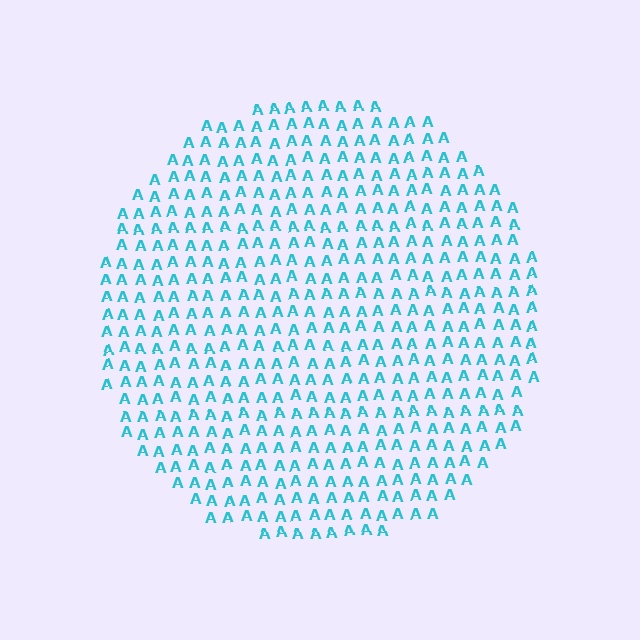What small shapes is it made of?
It is made of small letter A's.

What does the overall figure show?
The overall figure shows a circle.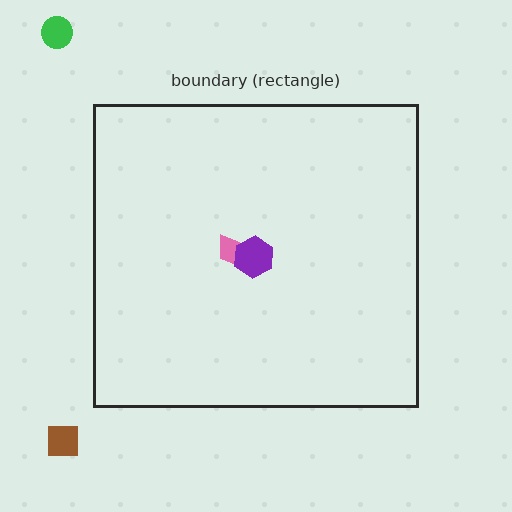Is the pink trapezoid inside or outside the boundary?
Inside.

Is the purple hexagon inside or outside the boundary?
Inside.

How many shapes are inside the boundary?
2 inside, 2 outside.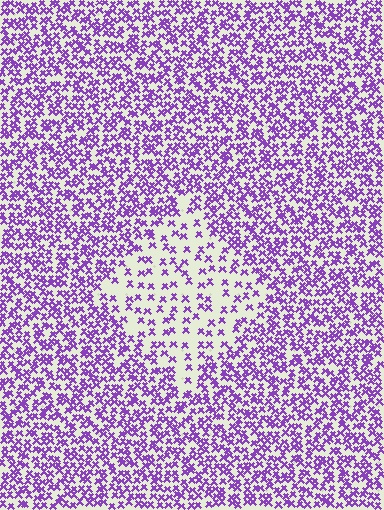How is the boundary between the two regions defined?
The boundary is defined by a change in element density (approximately 2.4x ratio). All elements are the same color, size, and shape.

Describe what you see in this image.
The image contains small purple elements arranged at two different densities. A diamond-shaped region is visible where the elements are less densely packed than the surrounding area.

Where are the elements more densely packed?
The elements are more densely packed outside the diamond boundary.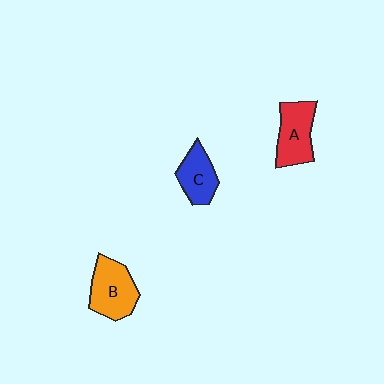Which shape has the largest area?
Shape B (orange).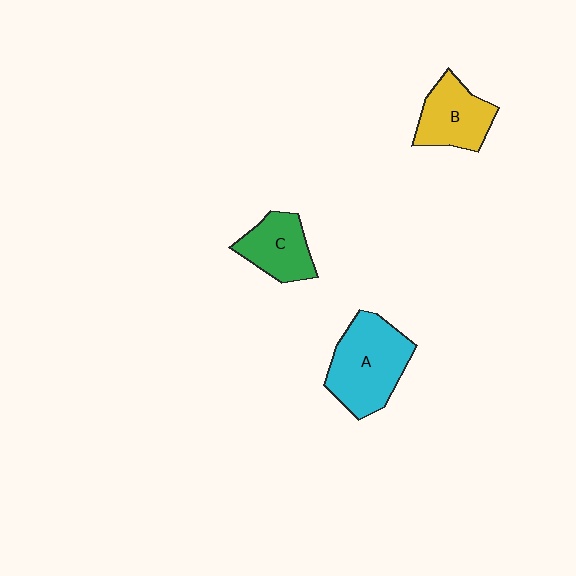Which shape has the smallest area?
Shape C (green).